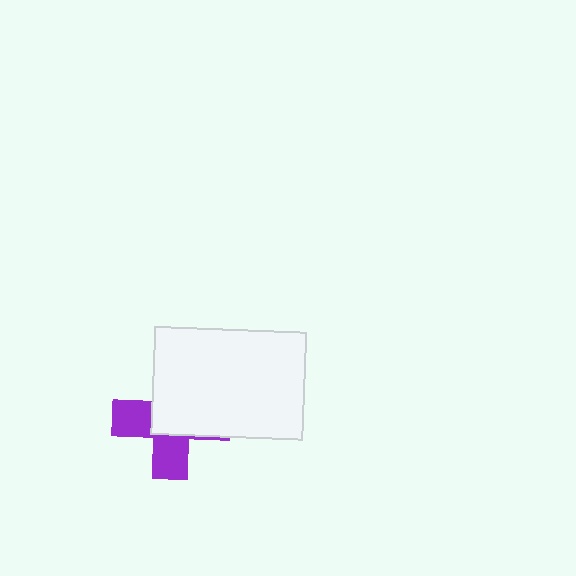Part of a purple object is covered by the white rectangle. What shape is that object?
It is a cross.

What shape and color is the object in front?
The object in front is a white rectangle.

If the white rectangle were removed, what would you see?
You would see the complete purple cross.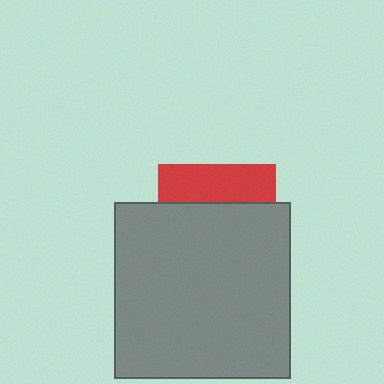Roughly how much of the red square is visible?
A small part of it is visible (roughly 32%).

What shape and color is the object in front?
The object in front is a gray square.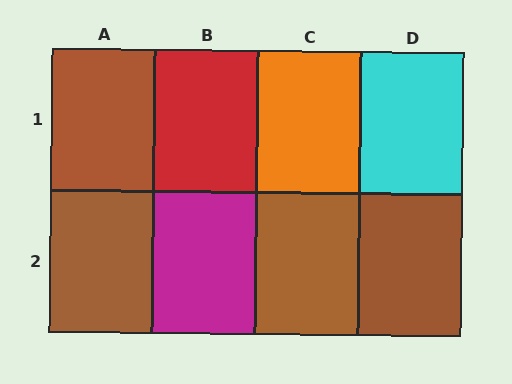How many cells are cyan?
1 cell is cyan.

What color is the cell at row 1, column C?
Orange.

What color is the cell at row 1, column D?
Cyan.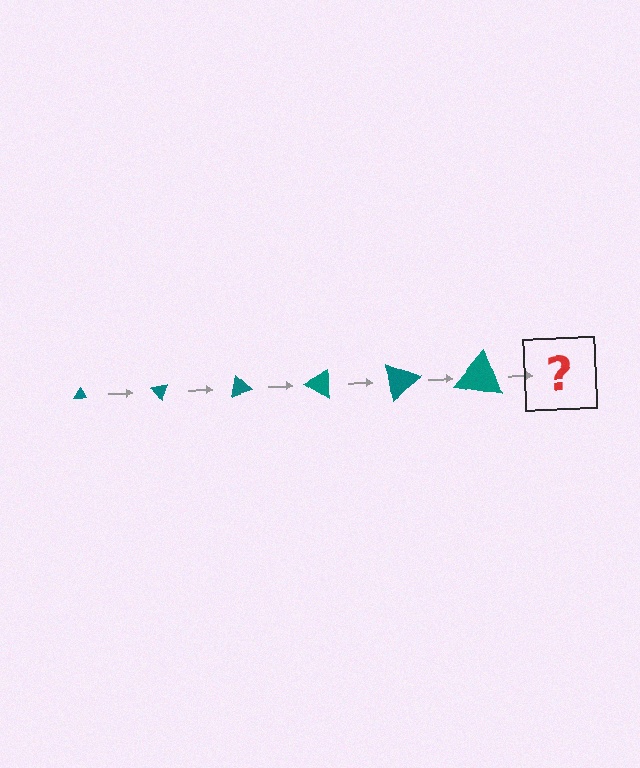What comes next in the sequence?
The next element should be a triangle, larger than the previous one and rotated 300 degrees from the start.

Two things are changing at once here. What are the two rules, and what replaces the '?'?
The two rules are that the triangle grows larger each step and it rotates 50 degrees each step. The '?' should be a triangle, larger than the previous one and rotated 300 degrees from the start.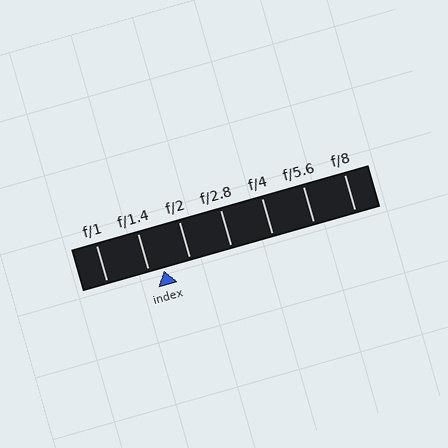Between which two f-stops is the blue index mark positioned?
The index mark is between f/1.4 and f/2.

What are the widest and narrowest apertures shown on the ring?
The widest aperture shown is f/1 and the narrowest is f/8.